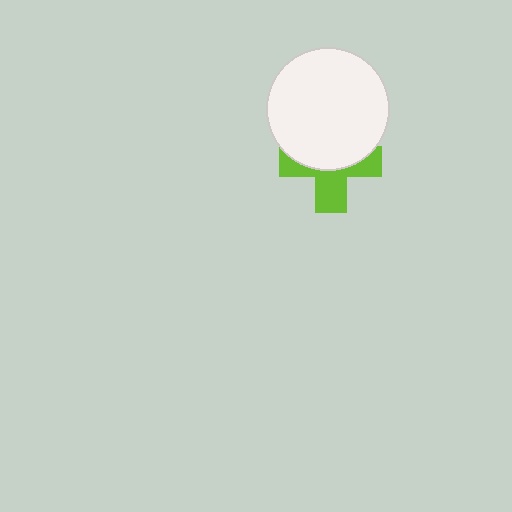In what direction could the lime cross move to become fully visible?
The lime cross could move down. That would shift it out from behind the white circle entirely.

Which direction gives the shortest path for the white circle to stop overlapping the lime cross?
Moving up gives the shortest separation.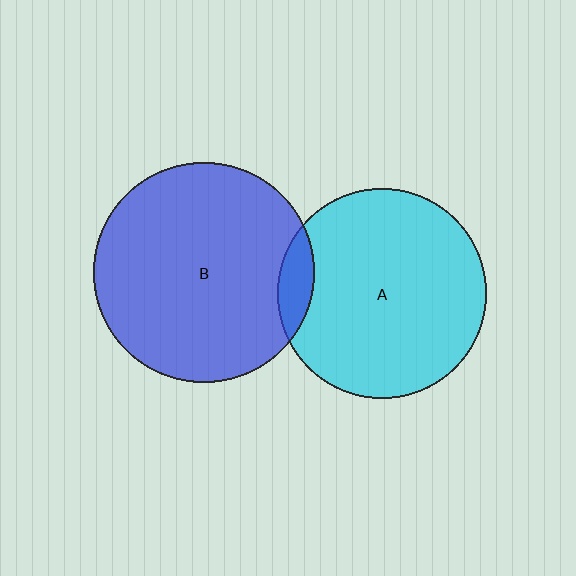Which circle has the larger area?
Circle B (blue).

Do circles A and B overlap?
Yes.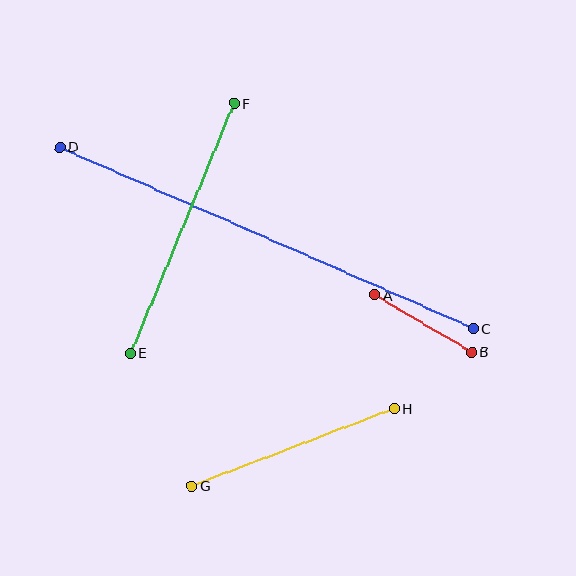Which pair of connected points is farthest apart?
Points C and D are farthest apart.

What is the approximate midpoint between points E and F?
The midpoint is at approximately (182, 228) pixels.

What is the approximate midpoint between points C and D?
The midpoint is at approximately (267, 238) pixels.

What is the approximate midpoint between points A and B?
The midpoint is at approximately (423, 323) pixels.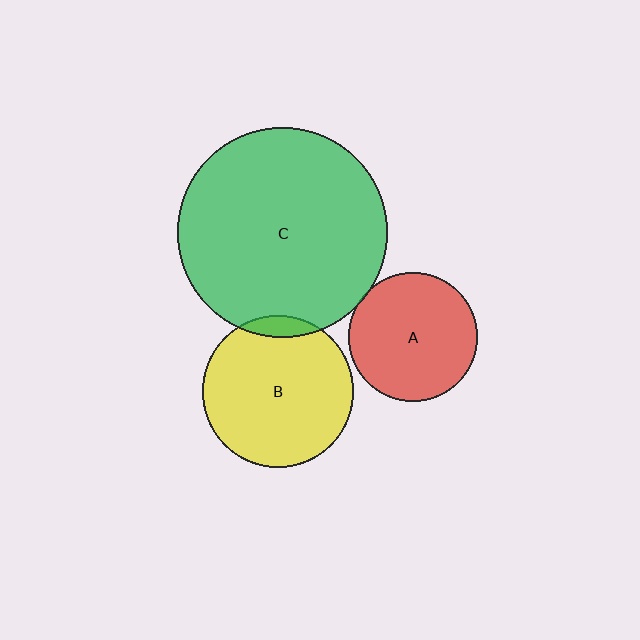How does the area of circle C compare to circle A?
Approximately 2.6 times.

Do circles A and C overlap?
Yes.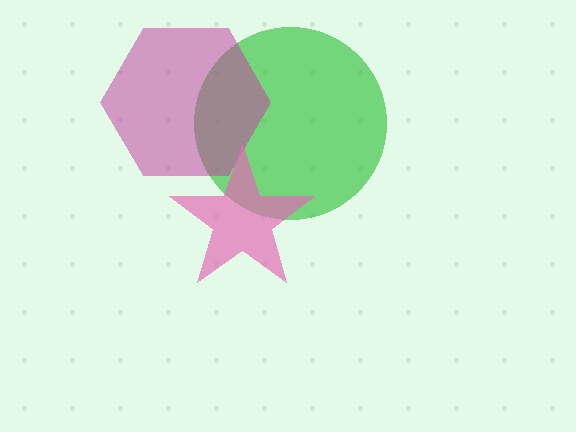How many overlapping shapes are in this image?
There are 3 overlapping shapes in the image.